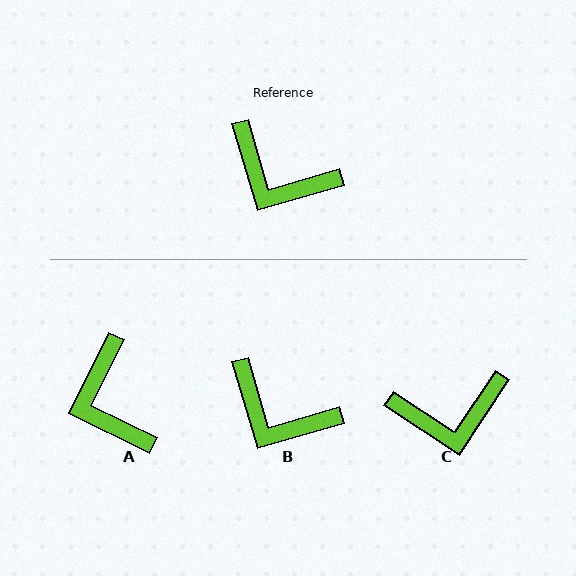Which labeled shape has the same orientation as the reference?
B.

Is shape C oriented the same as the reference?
No, it is off by about 40 degrees.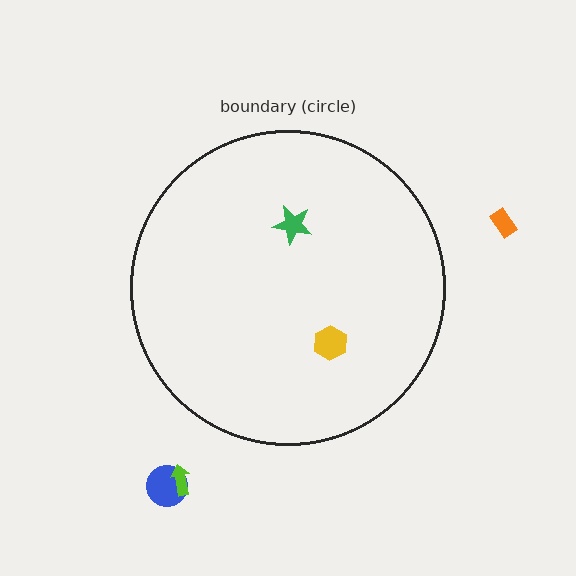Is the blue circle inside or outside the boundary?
Outside.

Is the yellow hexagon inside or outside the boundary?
Inside.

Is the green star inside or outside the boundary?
Inside.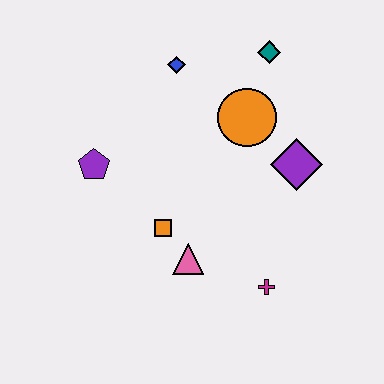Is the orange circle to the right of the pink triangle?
Yes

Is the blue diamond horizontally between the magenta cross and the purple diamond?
No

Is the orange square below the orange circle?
Yes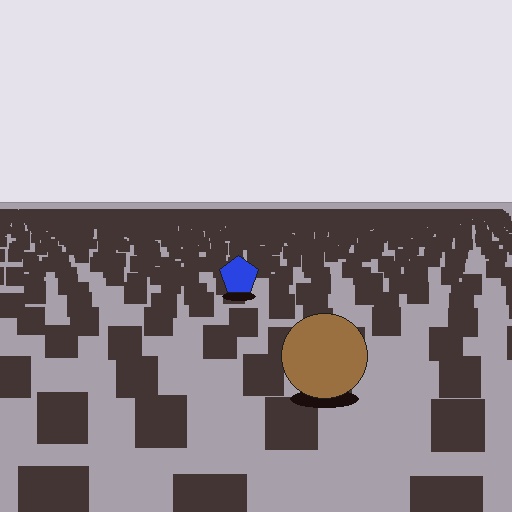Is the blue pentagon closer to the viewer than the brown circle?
No. The brown circle is closer — you can tell from the texture gradient: the ground texture is coarser near it.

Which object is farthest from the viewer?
The blue pentagon is farthest from the viewer. It appears smaller and the ground texture around it is denser.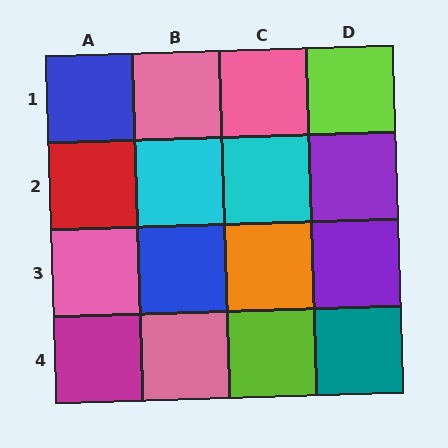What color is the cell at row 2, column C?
Cyan.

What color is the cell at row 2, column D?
Purple.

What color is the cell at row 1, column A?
Blue.